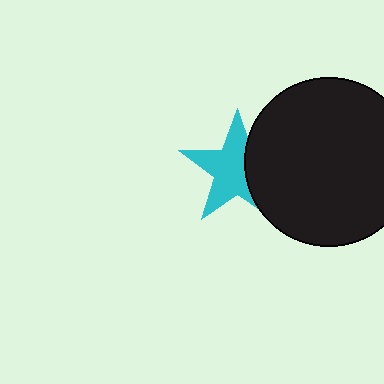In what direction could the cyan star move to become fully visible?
The cyan star could move left. That would shift it out from behind the black circle entirely.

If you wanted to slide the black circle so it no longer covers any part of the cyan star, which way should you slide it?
Slide it right — that is the most direct way to separate the two shapes.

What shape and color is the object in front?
The object in front is a black circle.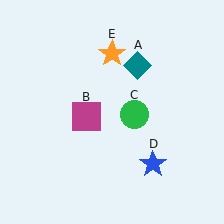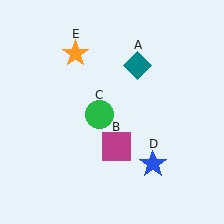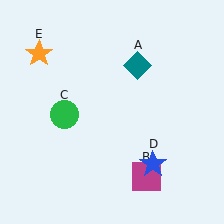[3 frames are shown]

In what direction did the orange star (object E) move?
The orange star (object E) moved left.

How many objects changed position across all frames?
3 objects changed position: magenta square (object B), green circle (object C), orange star (object E).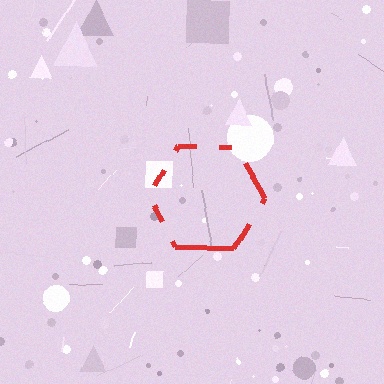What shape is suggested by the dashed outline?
The dashed outline suggests a hexagon.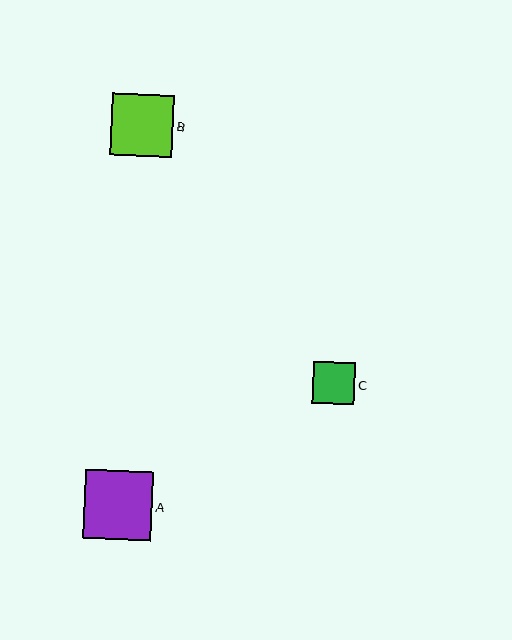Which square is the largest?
Square A is the largest with a size of approximately 69 pixels.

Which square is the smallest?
Square C is the smallest with a size of approximately 42 pixels.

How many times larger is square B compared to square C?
Square B is approximately 1.5 times the size of square C.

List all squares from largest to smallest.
From largest to smallest: A, B, C.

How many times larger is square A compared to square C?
Square A is approximately 1.6 times the size of square C.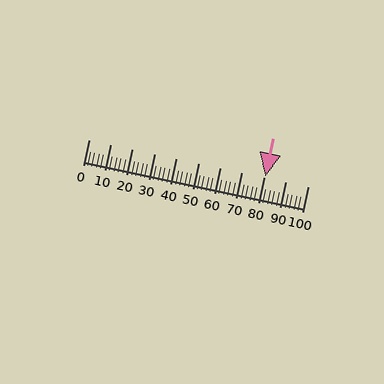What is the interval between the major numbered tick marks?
The major tick marks are spaced 10 units apart.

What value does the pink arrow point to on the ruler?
The pink arrow points to approximately 80.